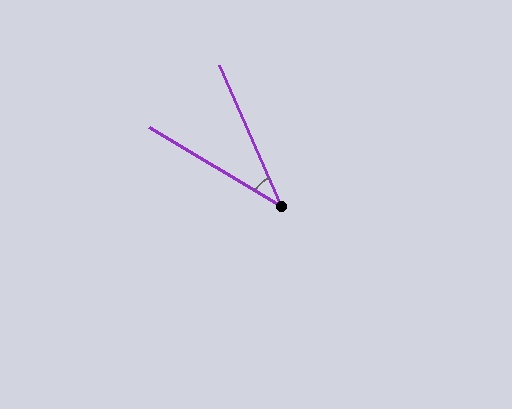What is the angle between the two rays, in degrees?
Approximately 35 degrees.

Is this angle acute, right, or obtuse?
It is acute.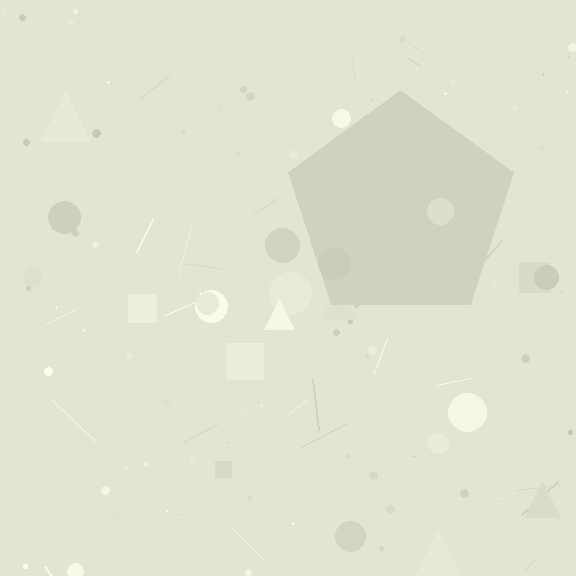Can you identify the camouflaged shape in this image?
The camouflaged shape is a pentagon.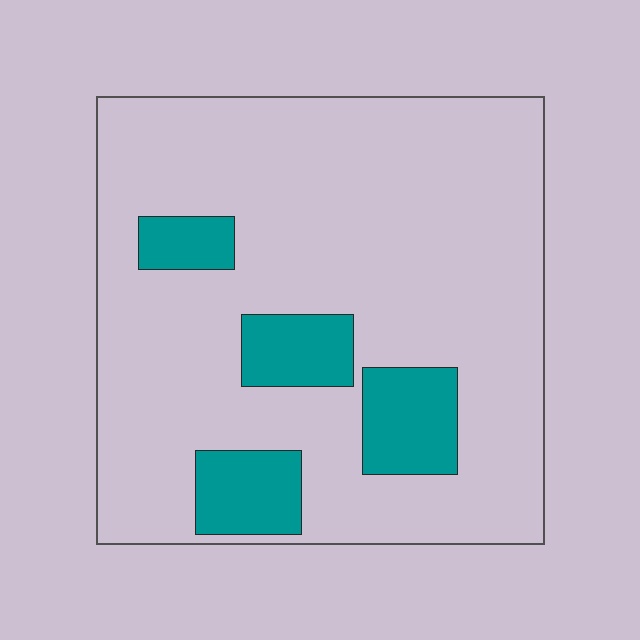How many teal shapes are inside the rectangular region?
4.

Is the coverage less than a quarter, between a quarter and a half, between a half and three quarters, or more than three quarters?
Less than a quarter.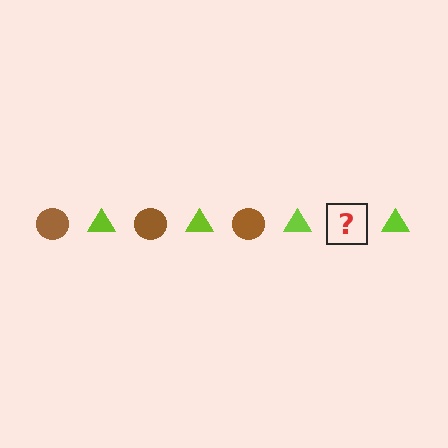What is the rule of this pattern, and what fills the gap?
The rule is that the pattern alternates between brown circle and lime triangle. The gap should be filled with a brown circle.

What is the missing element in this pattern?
The missing element is a brown circle.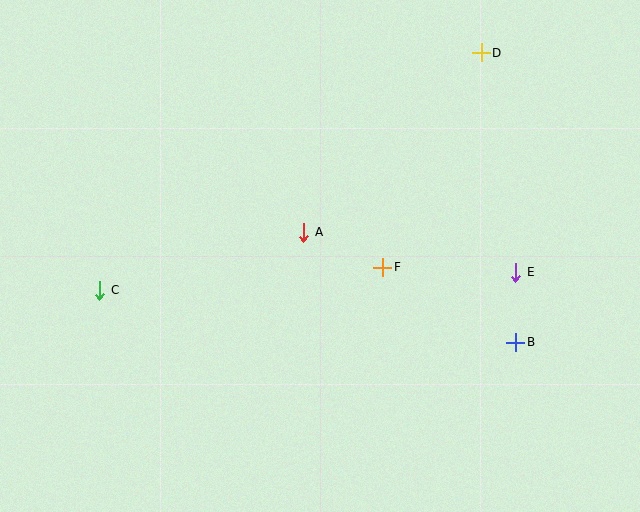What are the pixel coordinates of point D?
Point D is at (481, 53).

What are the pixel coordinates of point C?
Point C is at (100, 290).